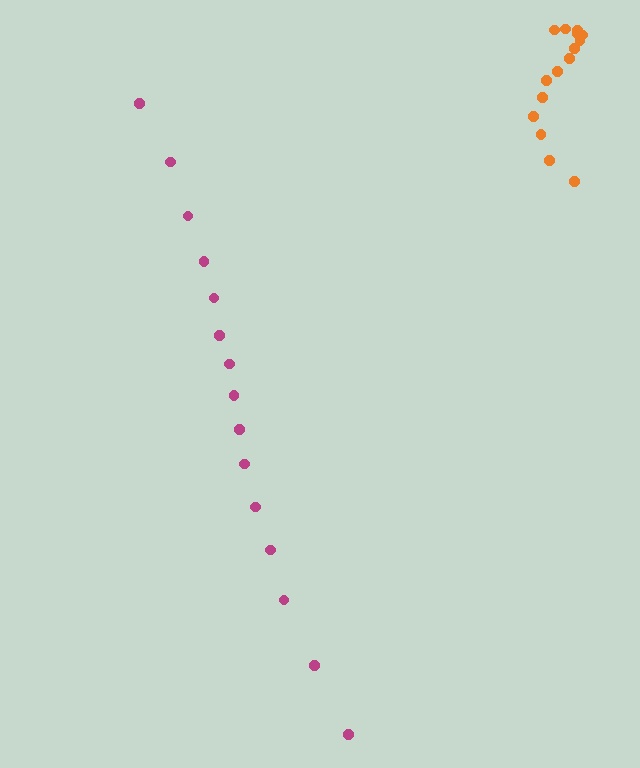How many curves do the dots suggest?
There are 2 distinct paths.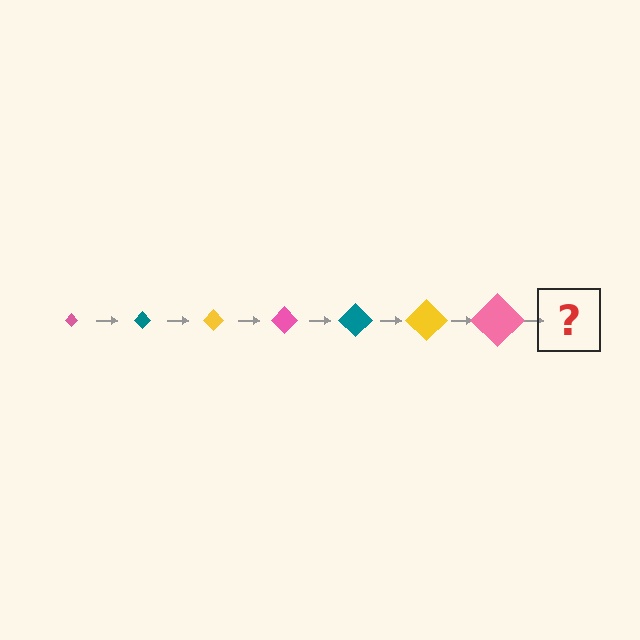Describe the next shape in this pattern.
It should be a teal diamond, larger than the previous one.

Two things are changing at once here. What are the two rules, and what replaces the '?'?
The two rules are that the diamond grows larger each step and the color cycles through pink, teal, and yellow. The '?' should be a teal diamond, larger than the previous one.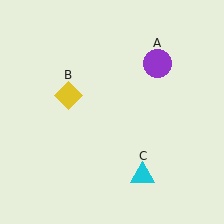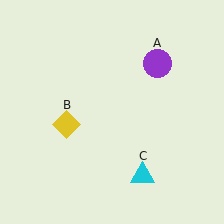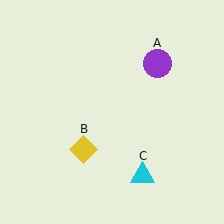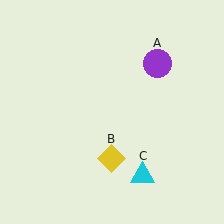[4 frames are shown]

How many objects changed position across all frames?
1 object changed position: yellow diamond (object B).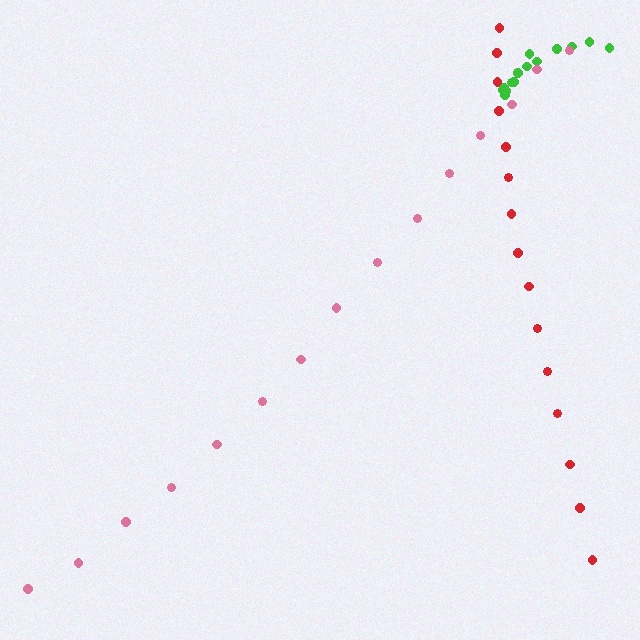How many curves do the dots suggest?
There are 3 distinct paths.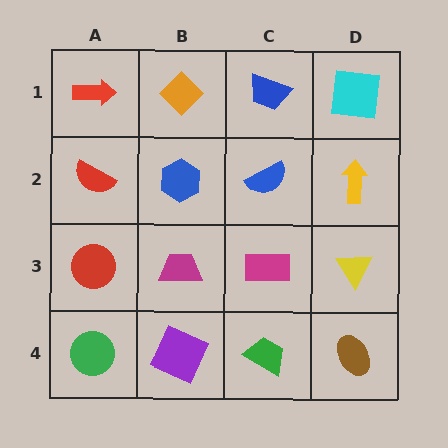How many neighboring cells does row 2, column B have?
4.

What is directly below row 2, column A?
A red circle.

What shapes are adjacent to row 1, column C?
A blue semicircle (row 2, column C), an orange diamond (row 1, column B), a cyan square (row 1, column D).